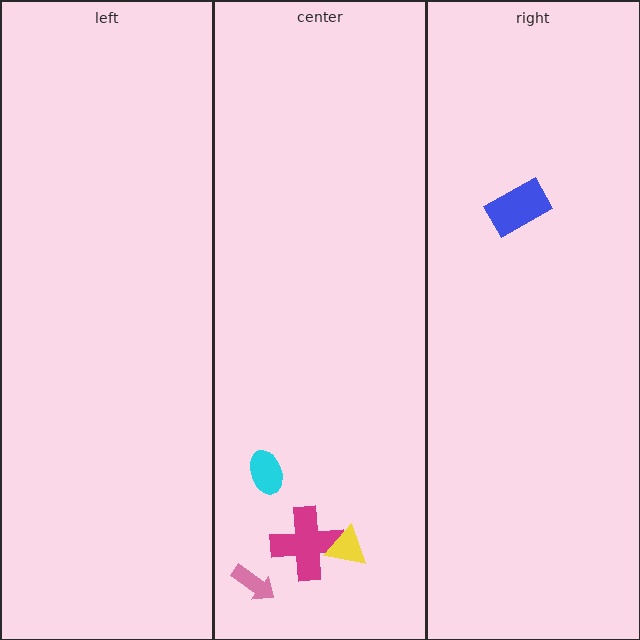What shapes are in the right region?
The blue rectangle.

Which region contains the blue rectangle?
The right region.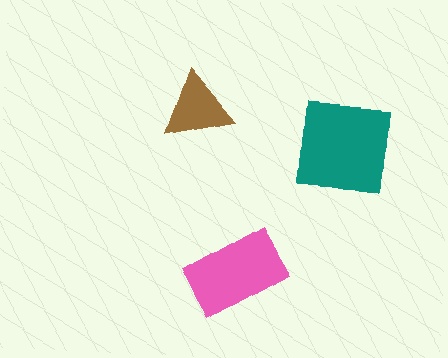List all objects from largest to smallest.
The teal square, the pink rectangle, the brown triangle.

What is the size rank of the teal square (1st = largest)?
1st.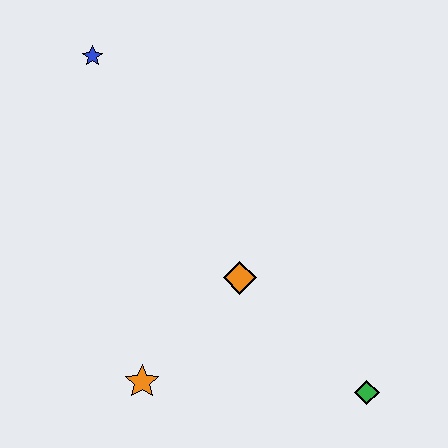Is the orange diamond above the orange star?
Yes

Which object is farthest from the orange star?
The blue star is farthest from the orange star.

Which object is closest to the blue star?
The orange diamond is closest to the blue star.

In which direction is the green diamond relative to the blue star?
The green diamond is below the blue star.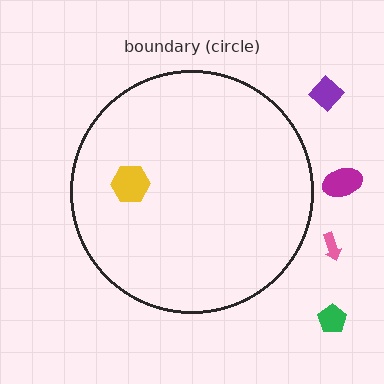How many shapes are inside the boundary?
1 inside, 4 outside.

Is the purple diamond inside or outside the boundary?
Outside.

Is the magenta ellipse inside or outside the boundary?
Outside.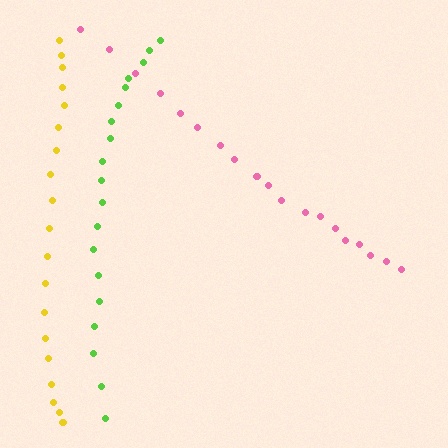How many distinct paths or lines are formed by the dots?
There are 3 distinct paths.